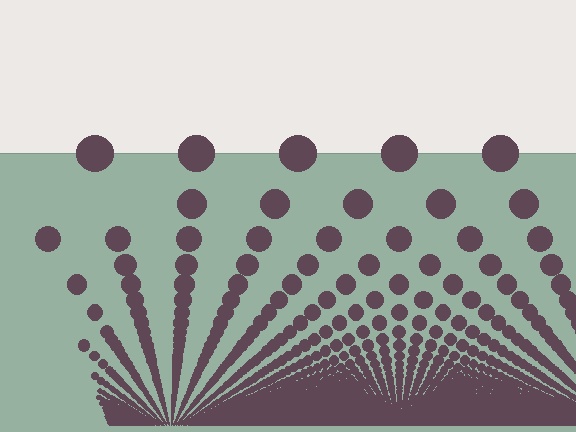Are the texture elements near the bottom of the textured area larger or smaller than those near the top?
Smaller. The gradient is inverted — elements near the bottom are smaller and denser.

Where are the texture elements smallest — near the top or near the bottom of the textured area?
Near the bottom.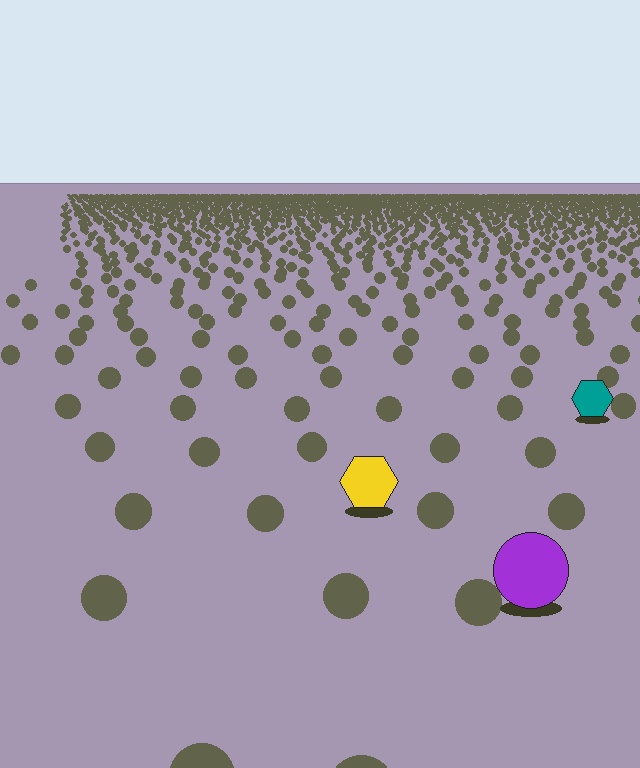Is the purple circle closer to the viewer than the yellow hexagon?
Yes. The purple circle is closer — you can tell from the texture gradient: the ground texture is coarser near it.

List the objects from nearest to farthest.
From nearest to farthest: the purple circle, the yellow hexagon, the teal hexagon.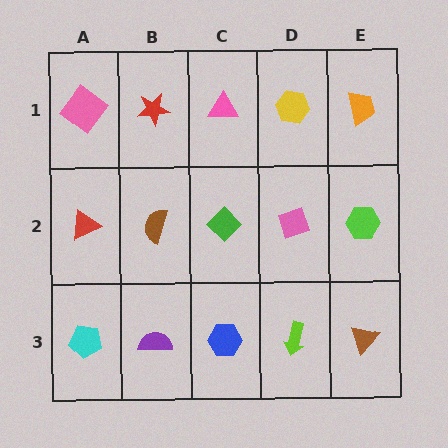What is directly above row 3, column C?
A green diamond.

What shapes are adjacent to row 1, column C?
A green diamond (row 2, column C), a red star (row 1, column B), a yellow hexagon (row 1, column D).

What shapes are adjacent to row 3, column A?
A red triangle (row 2, column A), a purple semicircle (row 3, column B).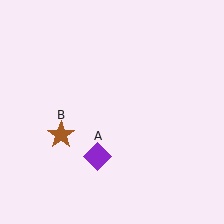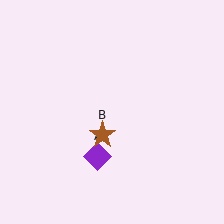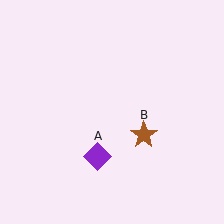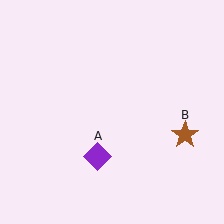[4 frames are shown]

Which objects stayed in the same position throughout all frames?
Purple diamond (object A) remained stationary.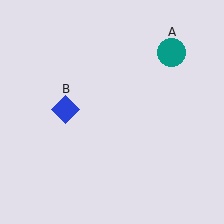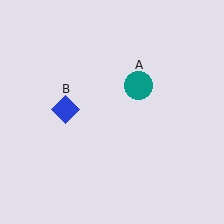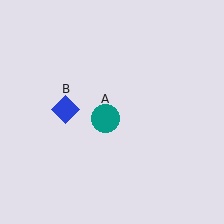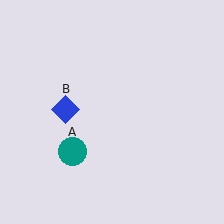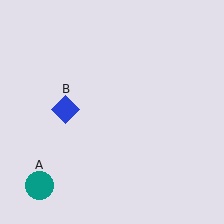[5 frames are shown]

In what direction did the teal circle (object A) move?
The teal circle (object A) moved down and to the left.